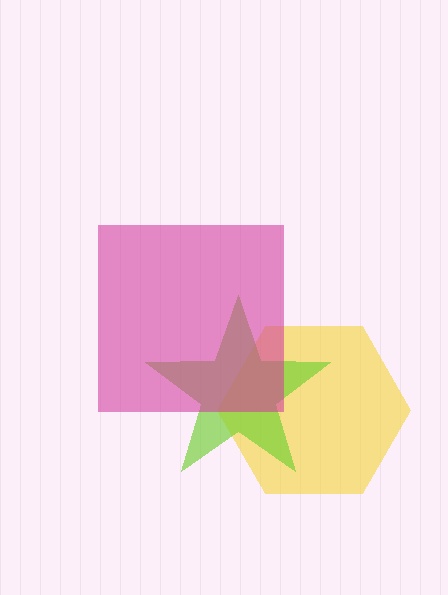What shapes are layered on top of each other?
The layered shapes are: a yellow hexagon, a lime star, a magenta square.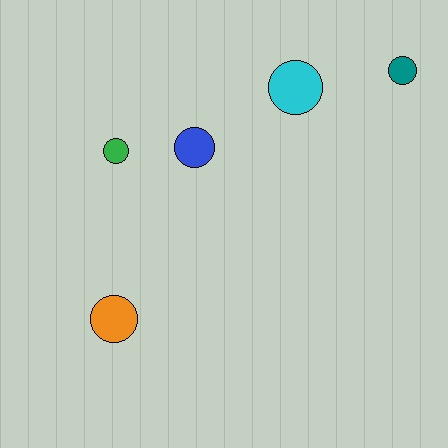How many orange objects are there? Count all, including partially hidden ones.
There is 1 orange object.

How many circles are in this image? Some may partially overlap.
There are 5 circles.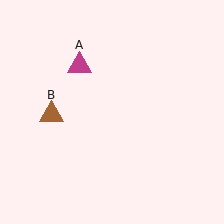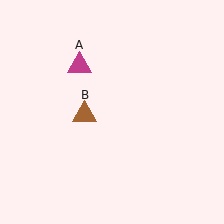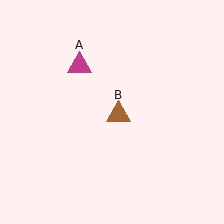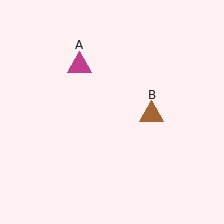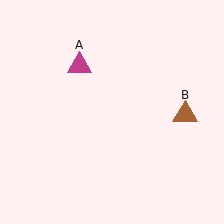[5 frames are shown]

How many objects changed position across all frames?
1 object changed position: brown triangle (object B).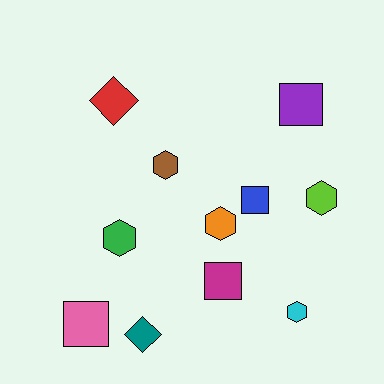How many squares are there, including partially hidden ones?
There are 4 squares.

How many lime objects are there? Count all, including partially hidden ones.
There is 1 lime object.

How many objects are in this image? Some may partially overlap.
There are 11 objects.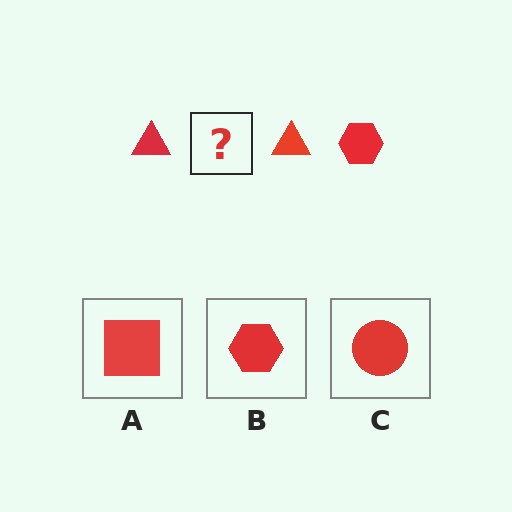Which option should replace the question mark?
Option B.